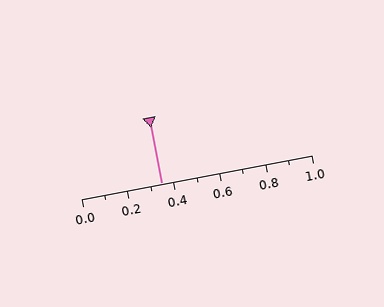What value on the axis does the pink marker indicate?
The marker indicates approximately 0.35.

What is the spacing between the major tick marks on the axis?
The major ticks are spaced 0.2 apart.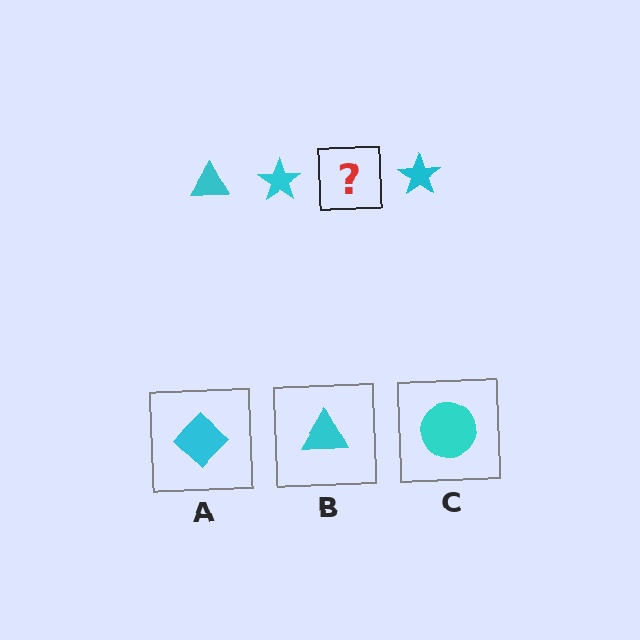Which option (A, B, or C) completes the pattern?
B.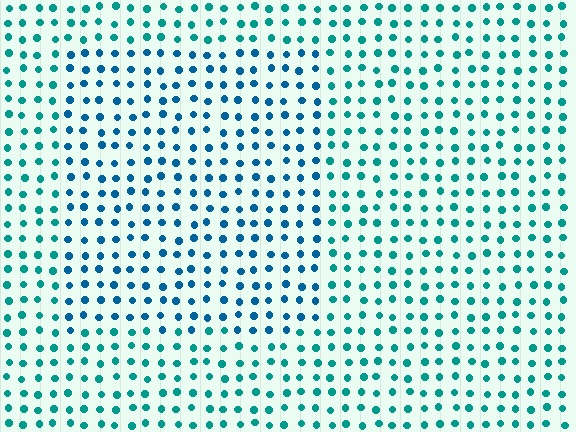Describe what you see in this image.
The image is filled with small teal elements in a uniform arrangement. A rectangle-shaped region is visible where the elements are tinted to a slightly different hue, forming a subtle color boundary.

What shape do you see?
I see a rectangle.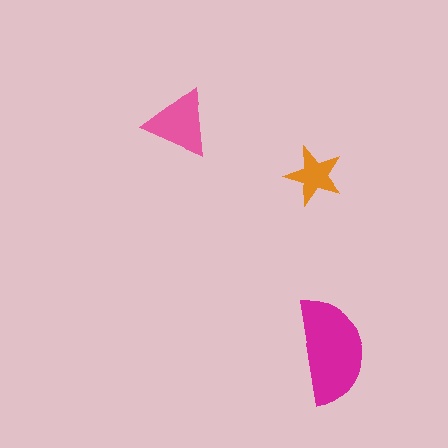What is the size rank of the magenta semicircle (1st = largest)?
1st.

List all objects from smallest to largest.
The orange star, the pink triangle, the magenta semicircle.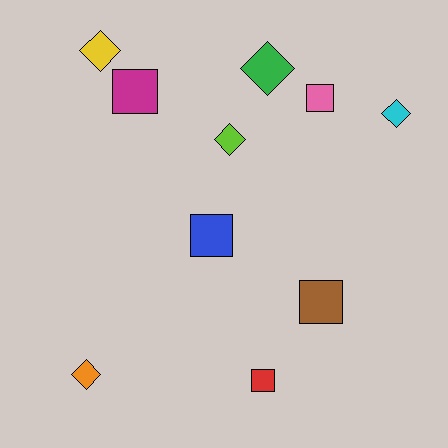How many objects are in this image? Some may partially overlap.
There are 10 objects.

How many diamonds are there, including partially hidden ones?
There are 5 diamonds.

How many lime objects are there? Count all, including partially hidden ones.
There is 1 lime object.